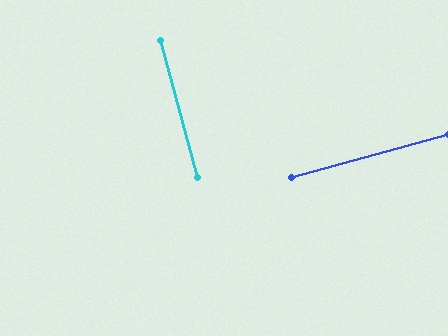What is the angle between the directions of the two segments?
Approximately 90 degrees.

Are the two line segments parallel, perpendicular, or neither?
Perpendicular — they meet at approximately 90°.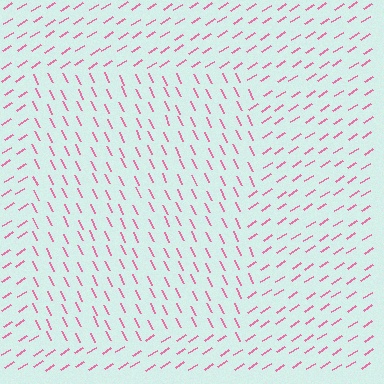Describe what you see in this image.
The image is filled with small pink line segments. A rectangle region in the image has lines oriented differently from the surrounding lines, creating a visible texture boundary.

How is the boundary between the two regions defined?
The boundary is defined purely by a change in line orientation (approximately 82 degrees difference). All lines are the same color and thickness.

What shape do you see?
I see a rectangle.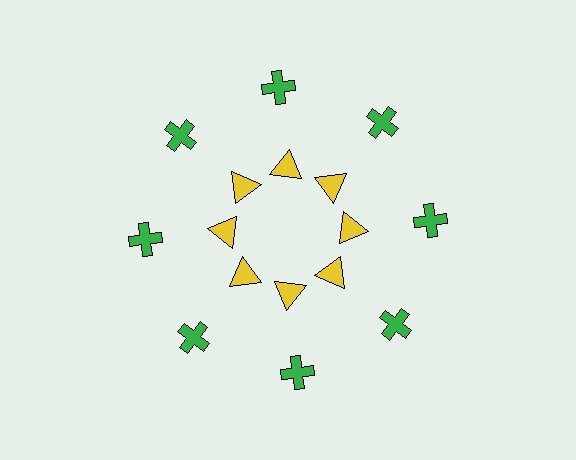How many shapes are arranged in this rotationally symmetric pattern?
There are 16 shapes, arranged in 8 groups of 2.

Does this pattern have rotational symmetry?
Yes, this pattern has 8-fold rotational symmetry. It looks the same after rotating 45 degrees around the center.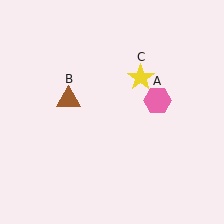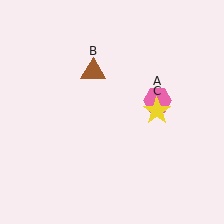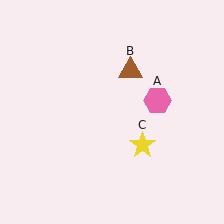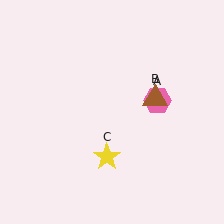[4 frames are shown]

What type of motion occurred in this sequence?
The brown triangle (object B), yellow star (object C) rotated clockwise around the center of the scene.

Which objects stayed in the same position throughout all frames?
Pink hexagon (object A) remained stationary.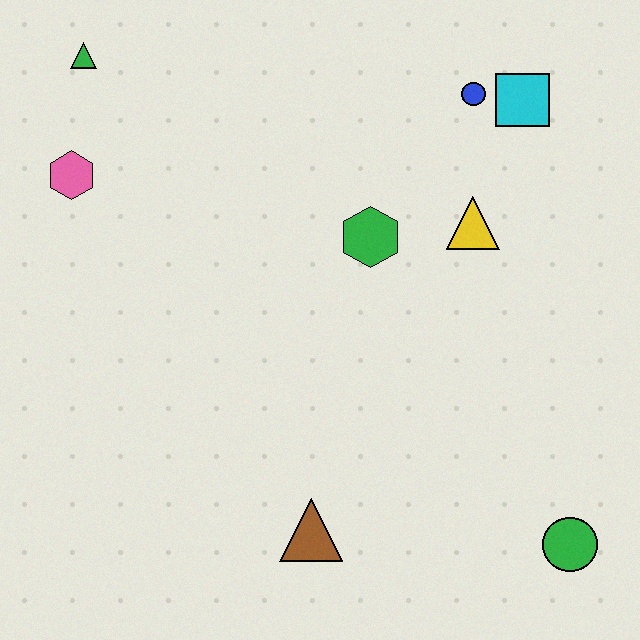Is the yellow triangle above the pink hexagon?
No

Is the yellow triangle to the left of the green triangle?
No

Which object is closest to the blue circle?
The cyan square is closest to the blue circle.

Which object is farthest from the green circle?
The green triangle is farthest from the green circle.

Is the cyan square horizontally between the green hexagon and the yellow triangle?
No